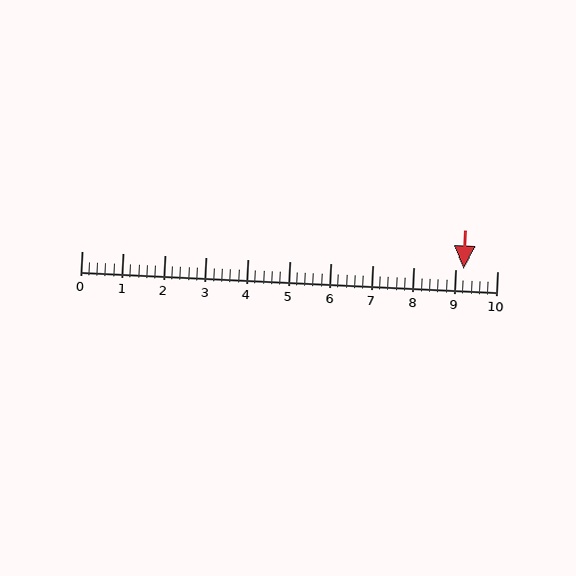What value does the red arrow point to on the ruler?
The red arrow points to approximately 9.2.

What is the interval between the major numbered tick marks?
The major tick marks are spaced 1 units apart.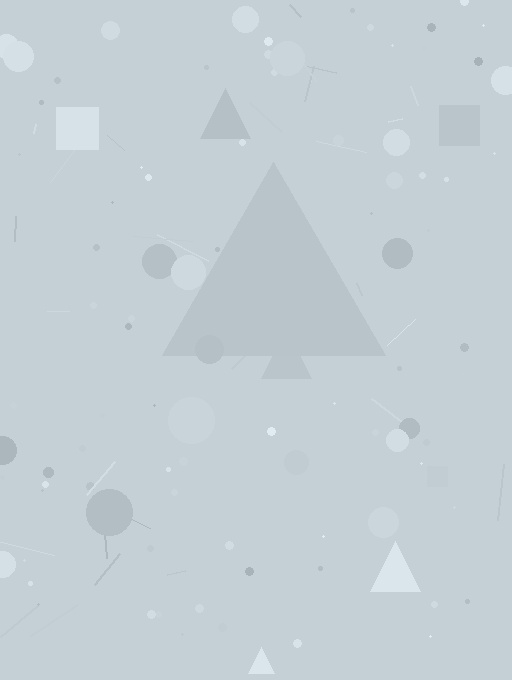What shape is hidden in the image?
A triangle is hidden in the image.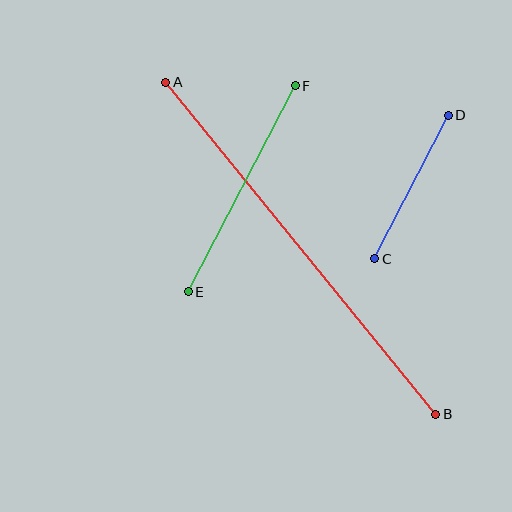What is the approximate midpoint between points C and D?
The midpoint is at approximately (411, 187) pixels.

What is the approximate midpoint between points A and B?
The midpoint is at approximately (301, 248) pixels.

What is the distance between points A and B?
The distance is approximately 428 pixels.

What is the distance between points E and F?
The distance is approximately 232 pixels.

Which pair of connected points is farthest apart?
Points A and B are farthest apart.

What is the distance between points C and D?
The distance is approximately 161 pixels.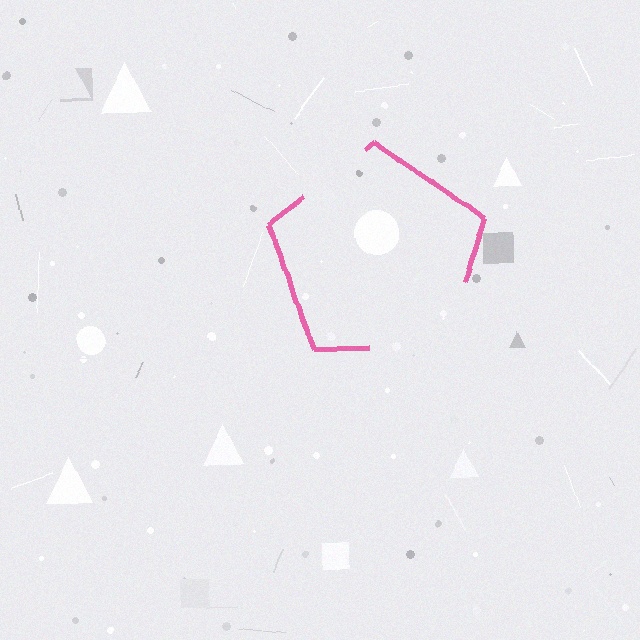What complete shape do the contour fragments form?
The contour fragments form a pentagon.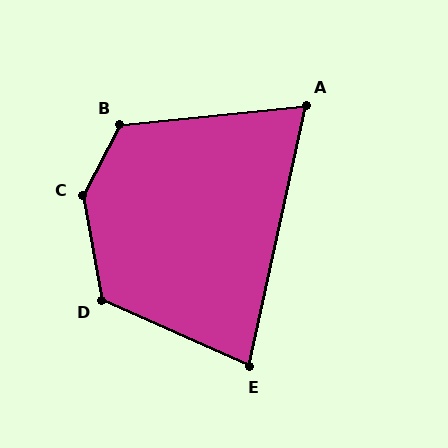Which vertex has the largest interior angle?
C, at approximately 142 degrees.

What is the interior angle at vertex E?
Approximately 79 degrees (acute).